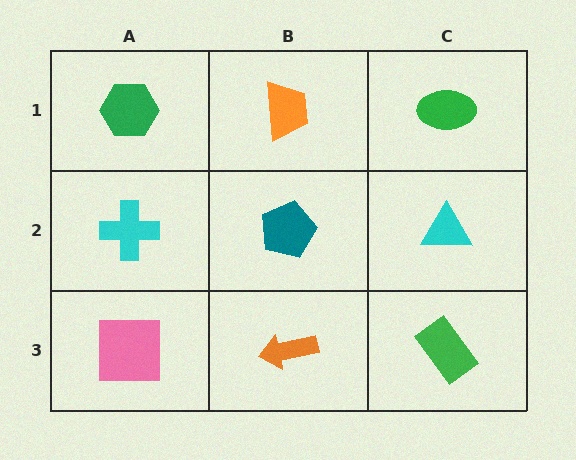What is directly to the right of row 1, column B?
A green ellipse.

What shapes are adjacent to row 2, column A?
A green hexagon (row 1, column A), a pink square (row 3, column A), a teal pentagon (row 2, column B).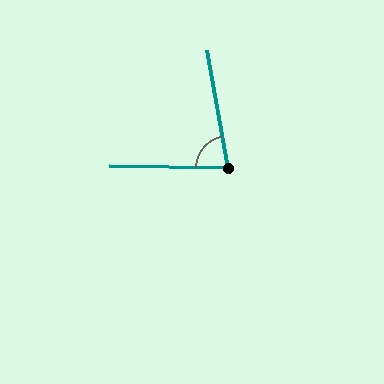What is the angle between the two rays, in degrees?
Approximately 79 degrees.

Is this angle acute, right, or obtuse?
It is acute.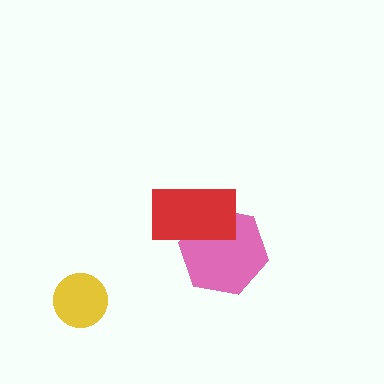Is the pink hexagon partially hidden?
Yes, it is partially covered by another shape.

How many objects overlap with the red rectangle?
1 object overlaps with the red rectangle.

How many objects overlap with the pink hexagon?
1 object overlaps with the pink hexagon.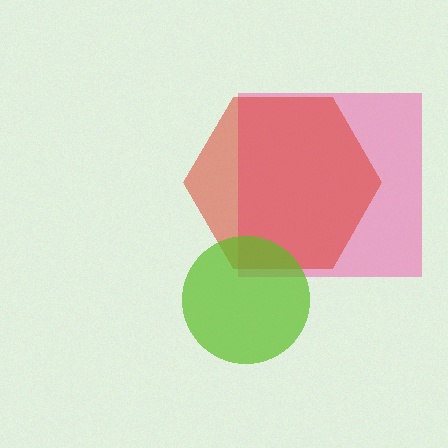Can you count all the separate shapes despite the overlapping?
Yes, there are 3 separate shapes.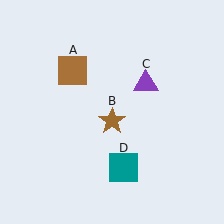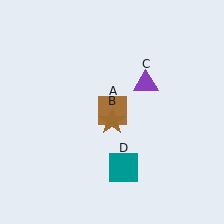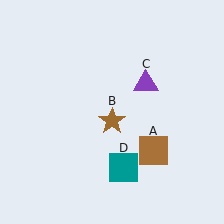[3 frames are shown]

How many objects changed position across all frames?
1 object changed position: brown square (object A).